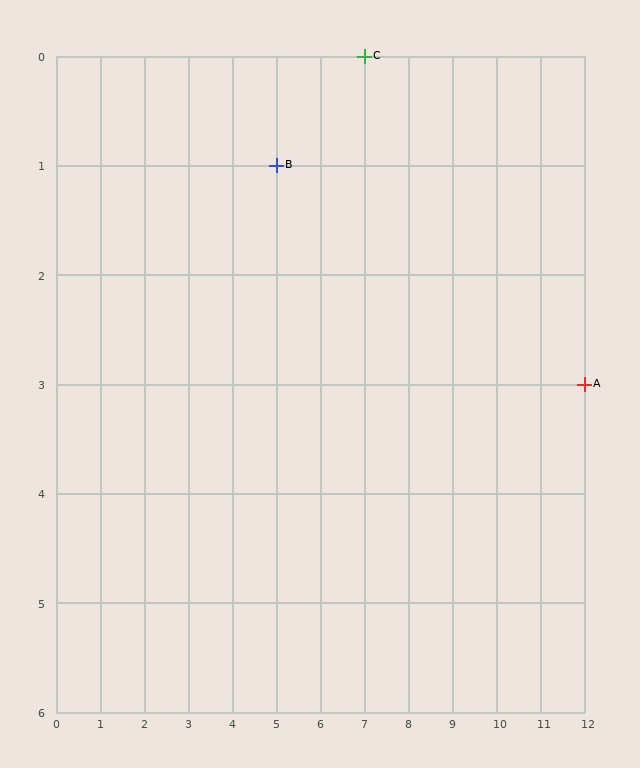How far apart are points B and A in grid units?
Points B and A are 7 columns and 2 rows apart (about 7.3 grid units diagonally).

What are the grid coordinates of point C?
Point C is at grid coordinates (7, 0).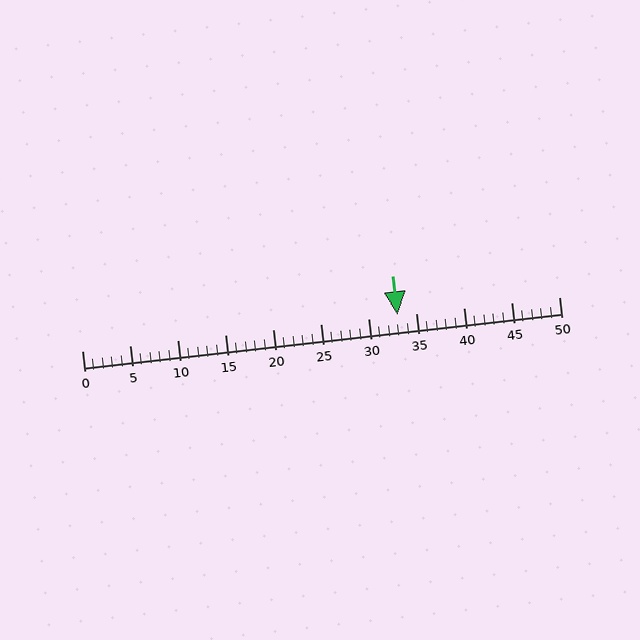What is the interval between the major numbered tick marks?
The major tick marks are spaced 5 units apart.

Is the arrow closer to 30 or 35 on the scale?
The arrow is closer to 35.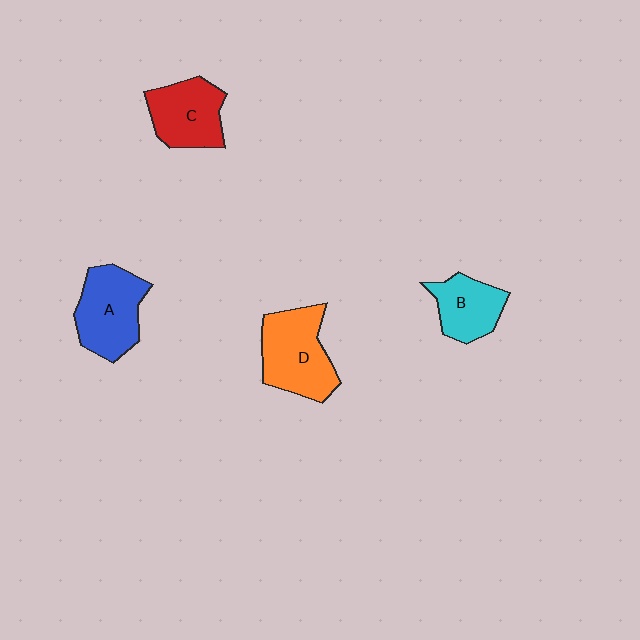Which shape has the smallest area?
Shape B (cyan).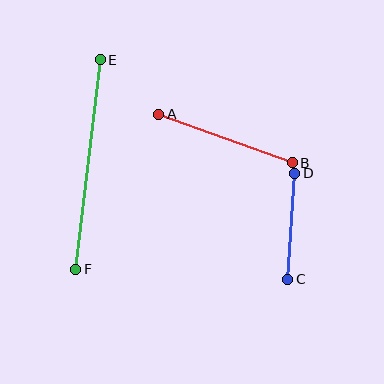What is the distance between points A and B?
The distance is approximately 142 pixels.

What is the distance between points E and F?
The distance is approximately 211 pixels.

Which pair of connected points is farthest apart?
Points E and F are farthest apart.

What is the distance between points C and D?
The distance is approximately 107 pixels.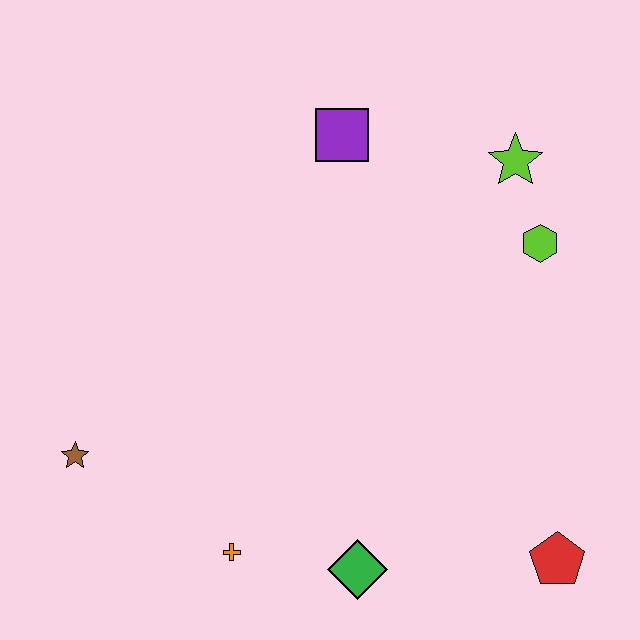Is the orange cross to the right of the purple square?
No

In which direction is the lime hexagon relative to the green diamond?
The lime hexagon is above the green diamond.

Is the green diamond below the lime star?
Yes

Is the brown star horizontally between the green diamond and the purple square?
No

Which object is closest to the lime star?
The lime hexagon is closest to the lime star.